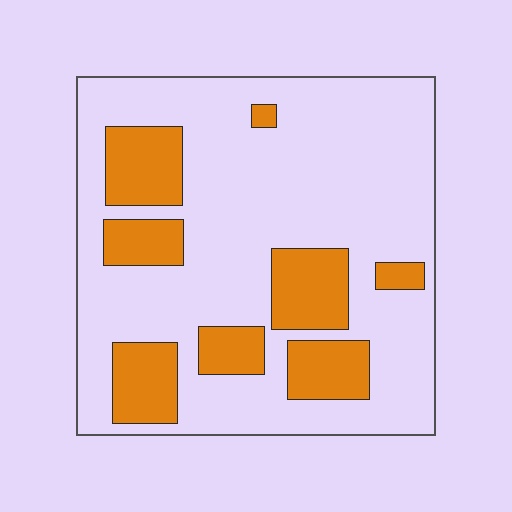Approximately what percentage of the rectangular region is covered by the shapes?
Approximately 25%.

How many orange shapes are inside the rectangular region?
8.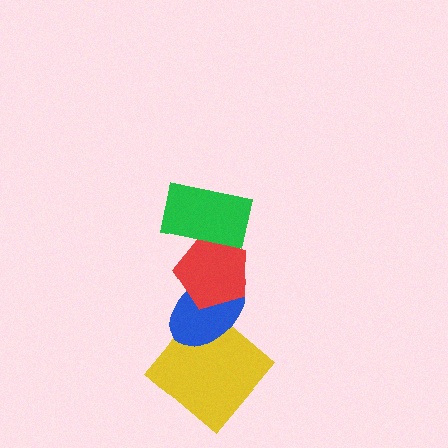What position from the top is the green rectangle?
The green rectangle is 1st from the top.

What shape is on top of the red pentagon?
The green rectangle is on top of the red pentagon.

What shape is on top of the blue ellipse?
The red pentagon is on top of the blue ellipse.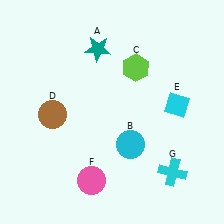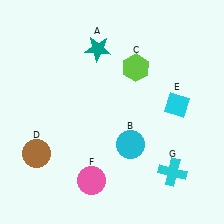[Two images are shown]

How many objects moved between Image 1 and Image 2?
1 object moved between the two images.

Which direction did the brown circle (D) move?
The brown circle (D) moved down.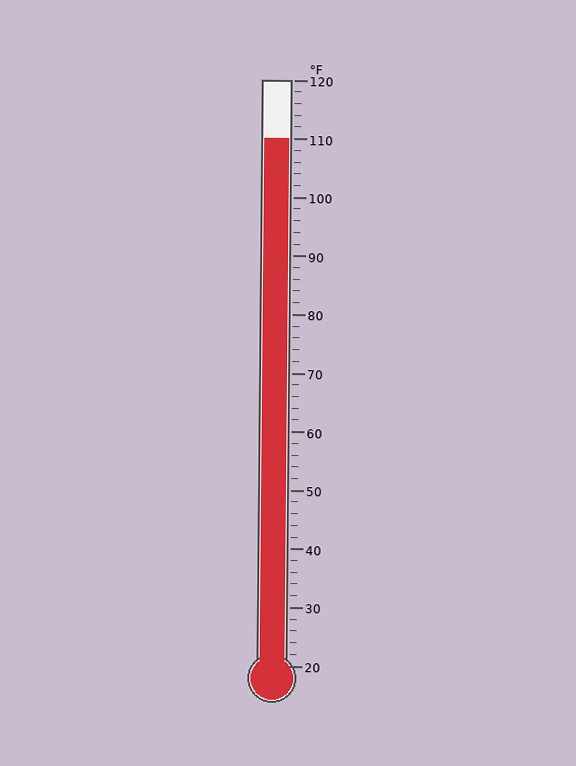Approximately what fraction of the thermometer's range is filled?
The thermometer is filled to approximately 90% of its range.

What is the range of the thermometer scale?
The thermometer scale ranges from 20°F to 120°F.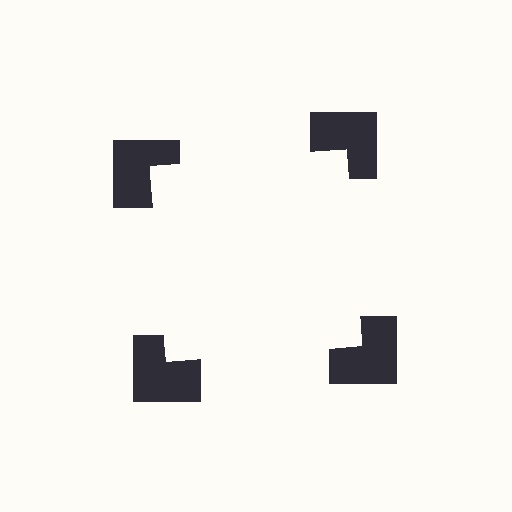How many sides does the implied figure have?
4 sides.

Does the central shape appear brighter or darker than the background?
It typically appears slightly brighter than the background, even though no actual brightness change is drawn.